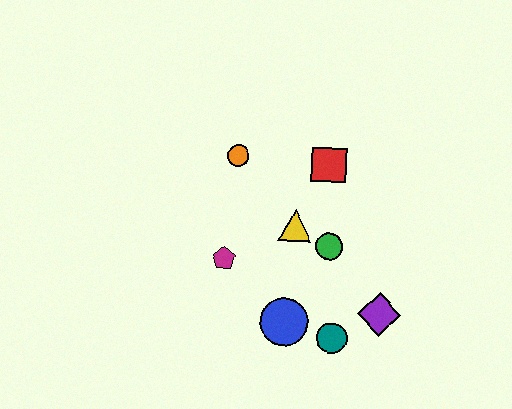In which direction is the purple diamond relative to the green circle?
The purple diamond is below the green circle.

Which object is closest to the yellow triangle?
The green circle is closest to the yellow triangle.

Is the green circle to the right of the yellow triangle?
Yes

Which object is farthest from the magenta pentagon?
The purple diamond is farthest from the magenta pentagon.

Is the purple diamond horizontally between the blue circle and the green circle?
No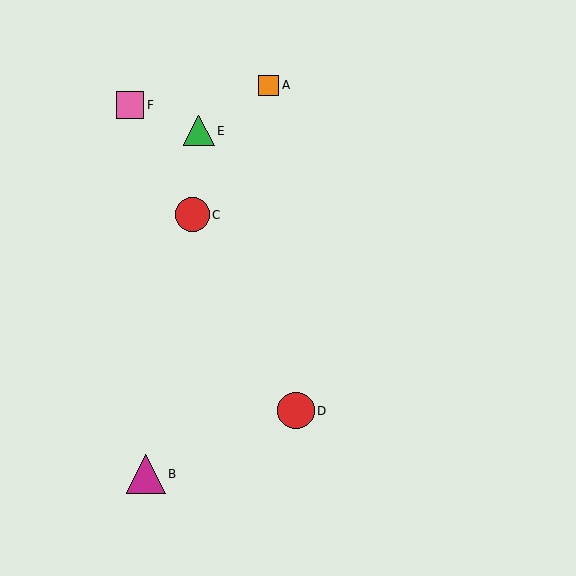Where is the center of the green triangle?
The center of the green triangle is at (199, 131).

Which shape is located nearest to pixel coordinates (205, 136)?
The green triangle (labeled E) at (199, 131) is nearest to that location.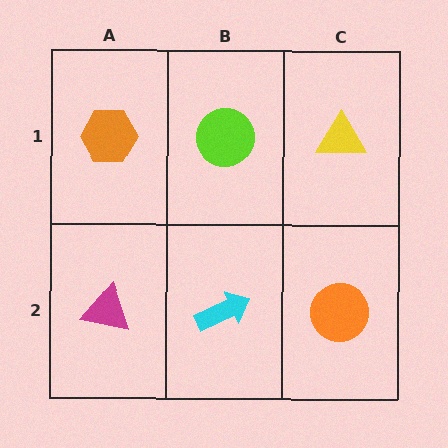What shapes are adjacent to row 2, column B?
A lime circle (row 1, column B), a magenta triangle (row 2, column A), an orange circle (row 2, column C).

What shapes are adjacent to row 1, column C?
An orange circle (row 2, column C), a lime circle (row 1, column B).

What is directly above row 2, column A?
An orange hexagon.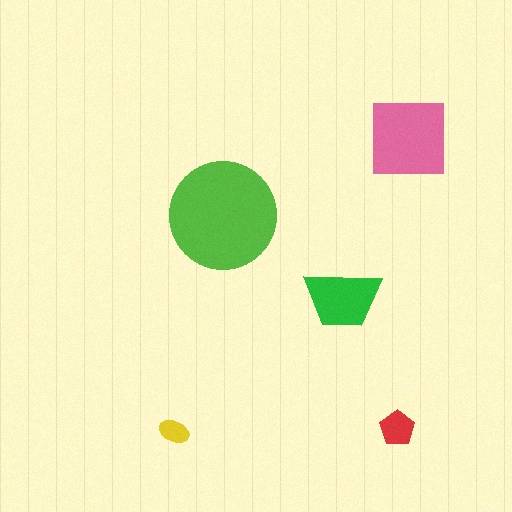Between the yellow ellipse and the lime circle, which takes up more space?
The lime circle.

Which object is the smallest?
The yellow ellipse.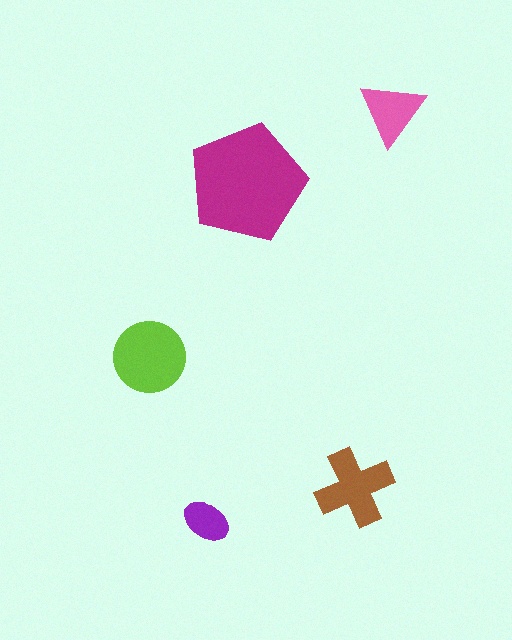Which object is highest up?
The pink triangle is topmost.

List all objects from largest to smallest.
The magenta pentagon, the lime circle, the brown cross, the pink triangle, the purple ellipse.